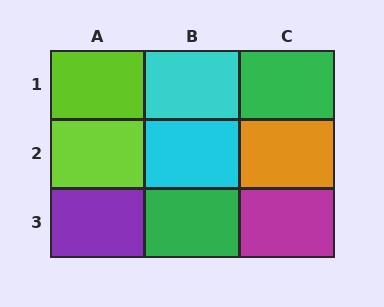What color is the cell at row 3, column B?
Green.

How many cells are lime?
2 cells are lime.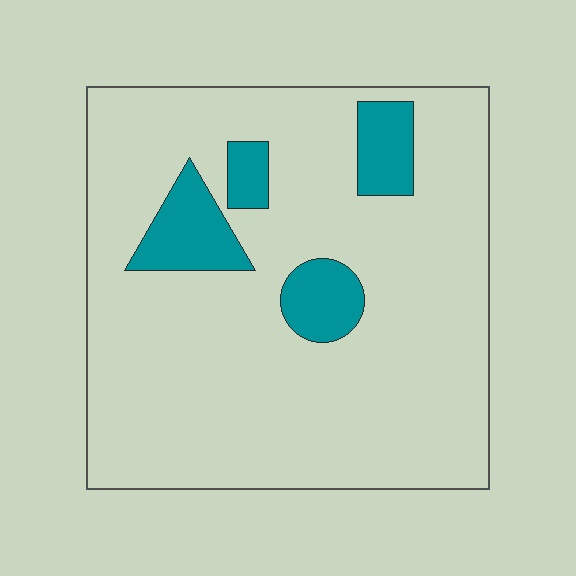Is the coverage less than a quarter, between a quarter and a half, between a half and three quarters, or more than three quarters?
Less than a quarter.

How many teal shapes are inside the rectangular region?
4.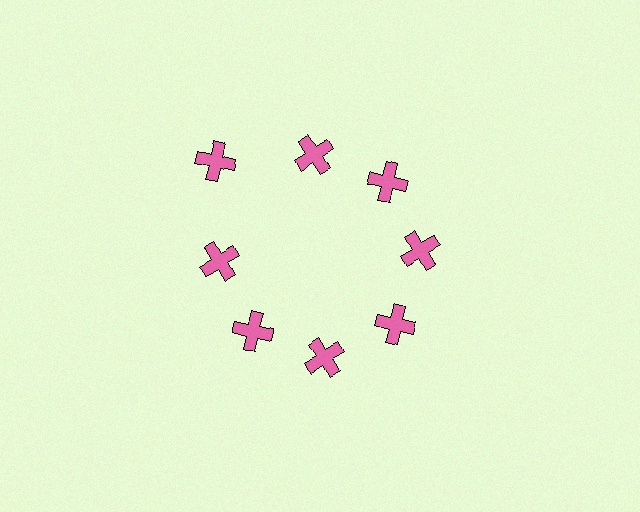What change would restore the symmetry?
The symmetry would be restored by moving it inward, back onto the ring so that all 8 crosses sit at equal angles and equal distance from the center.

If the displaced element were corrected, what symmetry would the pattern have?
It would have 8-fold rotational symmetry — the pattern would map onto itself every 45 degrees.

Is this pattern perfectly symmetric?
No. The 8 pink crosses are arranged in a ring, but one element near the 10 o'clock position is pushed outward from the center, breaking the 8-fold rotational symmetry.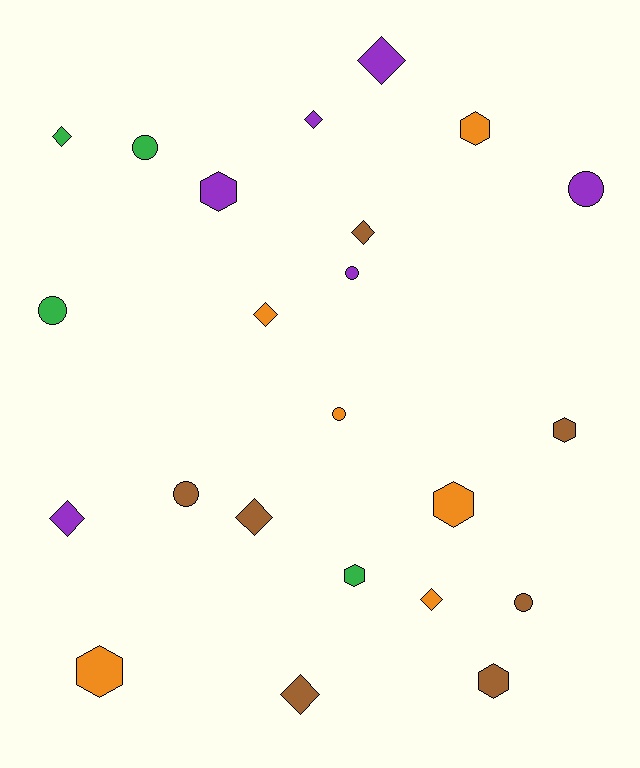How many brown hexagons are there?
There are 2 brown hexagons.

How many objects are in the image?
There are 23 objects.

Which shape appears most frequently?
Diamond, with 9 objects.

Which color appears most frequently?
Brown, with 7 objects.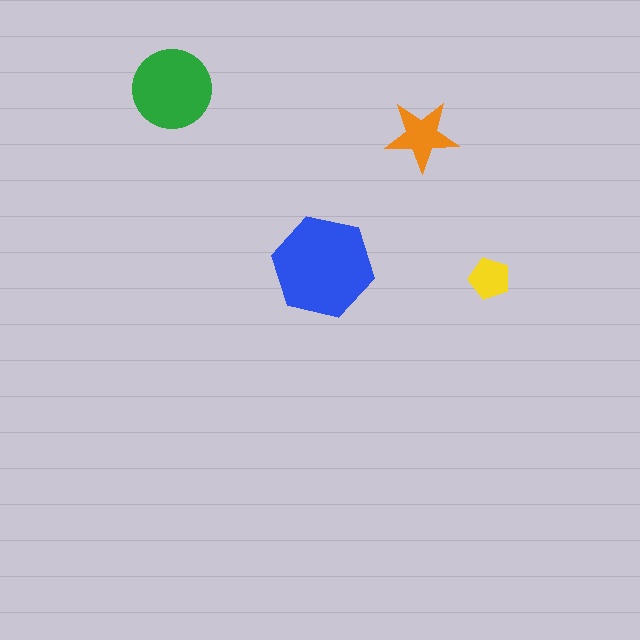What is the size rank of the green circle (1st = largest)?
2nd.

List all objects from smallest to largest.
The yellow pentagon, the orange star, the green circle, the blue hexagon.